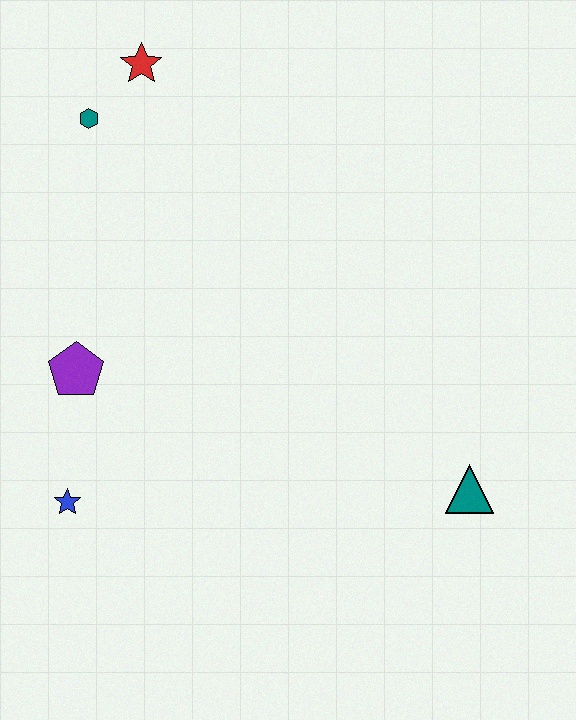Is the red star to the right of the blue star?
Yes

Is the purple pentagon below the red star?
Yes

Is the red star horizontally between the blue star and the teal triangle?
Yes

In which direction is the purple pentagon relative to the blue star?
The purple pentagon is above the blue star.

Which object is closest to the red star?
The teal hexagon is closest to the red star.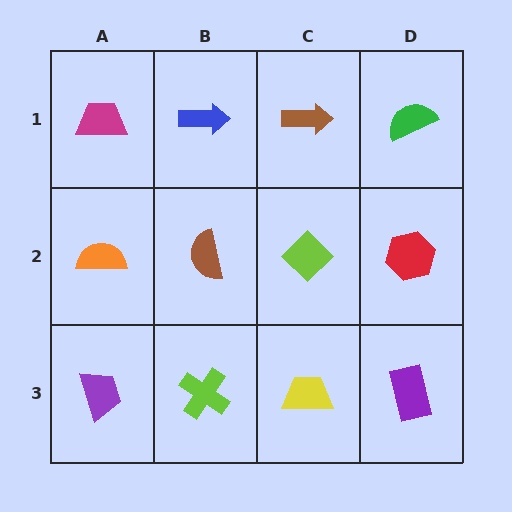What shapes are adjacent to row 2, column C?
A brown arrow (row 1, column C), a yellow trapezoid (row 3, column C), a brown semicircle (row 2, column B), a red hexagon (row 2, column D).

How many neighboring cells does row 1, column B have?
3.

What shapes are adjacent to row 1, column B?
A brown semicircle (row 2, column B), a magenta trapezoid (row 1, column A), a brown arrow (row 1, column C).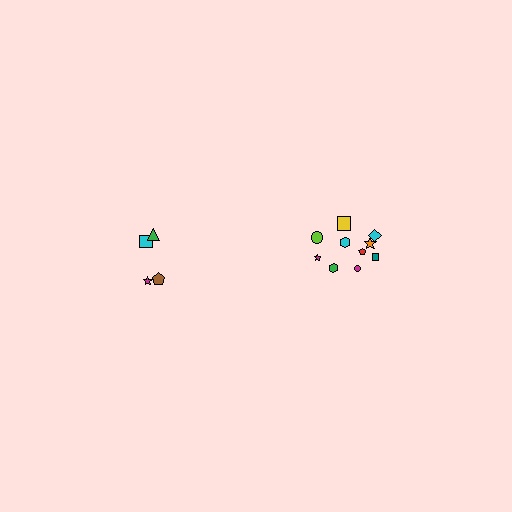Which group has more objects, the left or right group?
The right group.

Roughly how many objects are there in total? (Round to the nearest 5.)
Roughly 15 objects in total.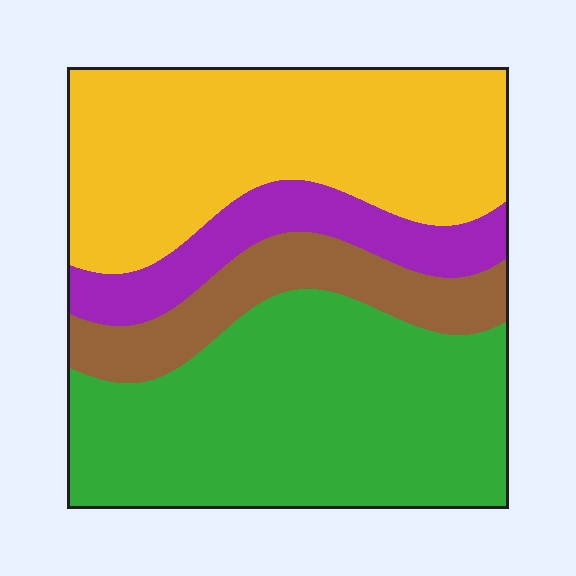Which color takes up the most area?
Green, at roughly 40%.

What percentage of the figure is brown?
Brown covers around 15% of the figure.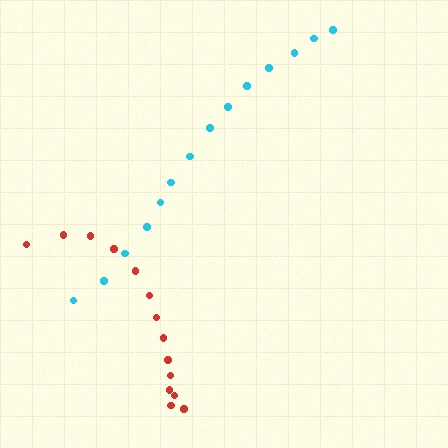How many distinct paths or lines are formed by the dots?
There are 2 distinct paths.